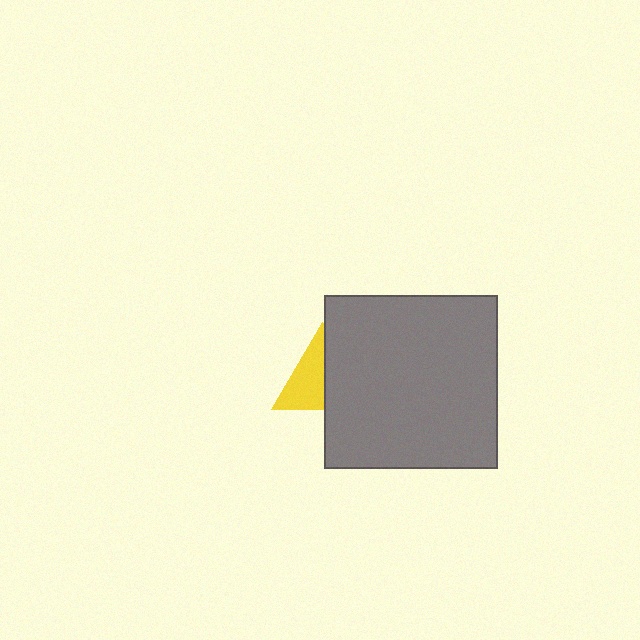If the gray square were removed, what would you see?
You would see the complete yellow triangle.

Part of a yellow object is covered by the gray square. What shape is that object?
It is a triangle.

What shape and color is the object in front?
The object in front is a gray square.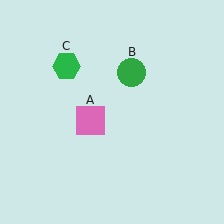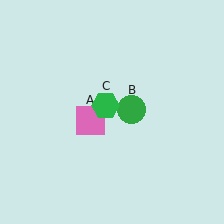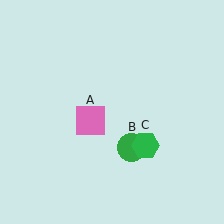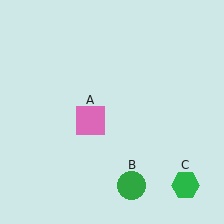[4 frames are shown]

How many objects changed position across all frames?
2 objects changed position: green circle (object B), green hexagon (object C).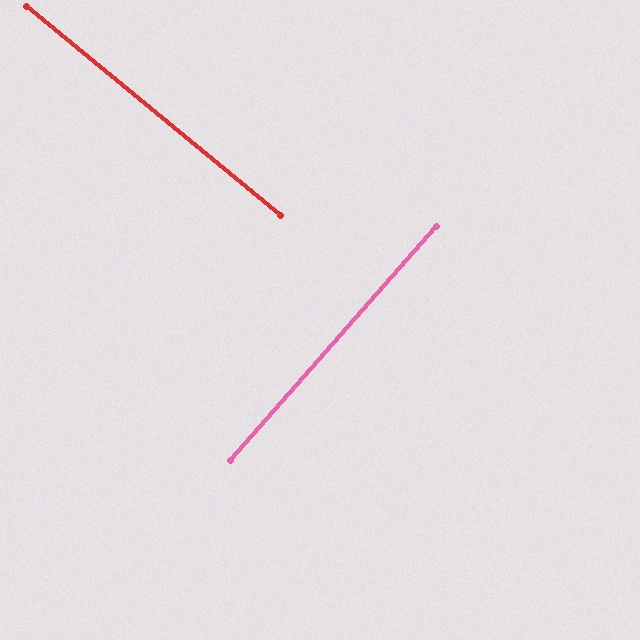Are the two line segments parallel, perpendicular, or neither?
Perpendicular — they meet at approximately 88°.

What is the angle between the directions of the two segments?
Approximately 88 degrees.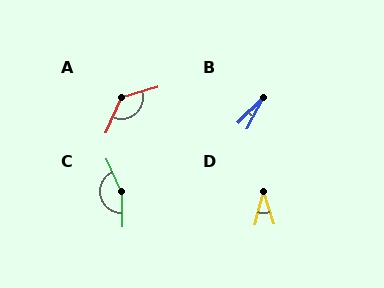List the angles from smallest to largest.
B (17°), D (32°), A (129°), C (157°).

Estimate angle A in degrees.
Approximately 129 degrees.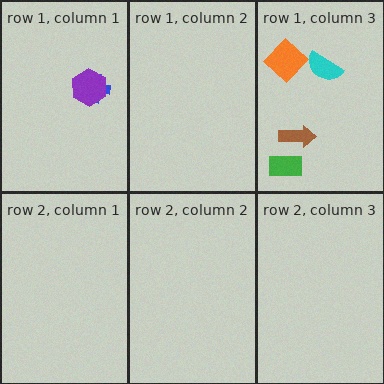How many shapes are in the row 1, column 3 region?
4.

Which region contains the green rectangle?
The row 1, column 3 region.